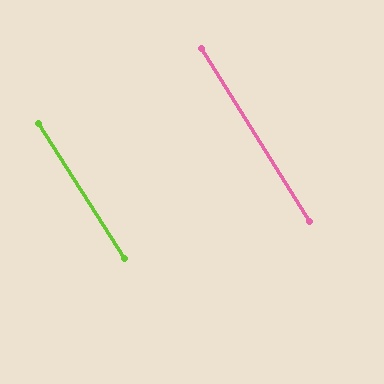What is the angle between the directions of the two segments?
Approximately 1 degree.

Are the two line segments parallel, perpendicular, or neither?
Parallel — their directions differ by only 0.7°.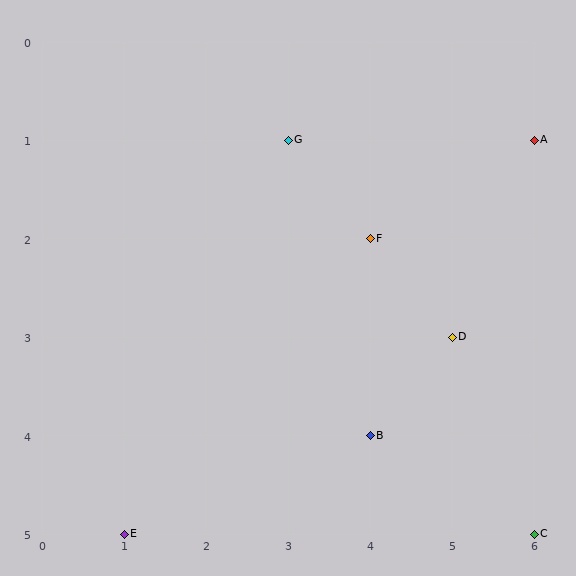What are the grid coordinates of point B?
Point B is at grid coordinates (4, 4).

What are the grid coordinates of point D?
Point D is at grid coordinates (5, 3).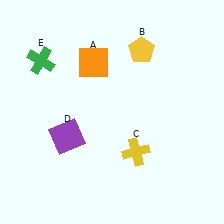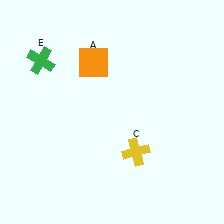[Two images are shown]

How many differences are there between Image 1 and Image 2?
There are 2 differences between the two images.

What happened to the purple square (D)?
The purple square (D) was removed in Image 2. It was in the bottom-left area of Image 1.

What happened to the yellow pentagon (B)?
The yellow pentagon (B) was removed in Image 2. It was in the top-right area of Image 1.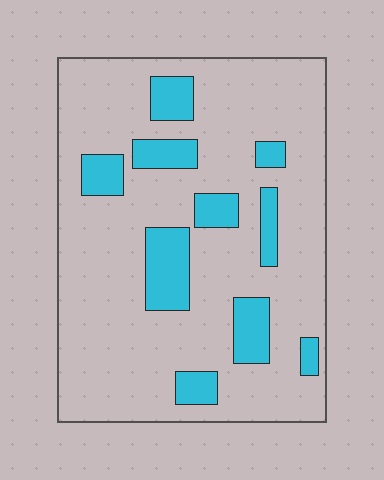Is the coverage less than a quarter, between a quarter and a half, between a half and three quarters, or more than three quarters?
Less than a quarter.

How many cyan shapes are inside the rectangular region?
10.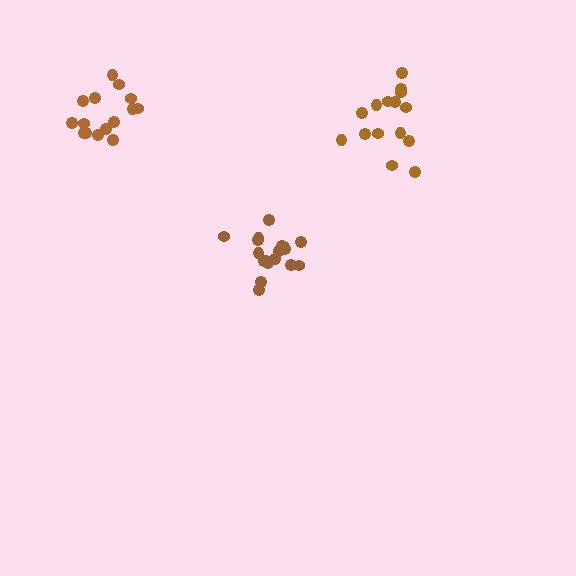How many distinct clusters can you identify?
There are 3 distinct clusters.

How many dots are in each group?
Group 1: 18 dots, Group 2: 15 dots, Group 3: 15 dots (48 total).